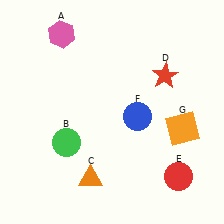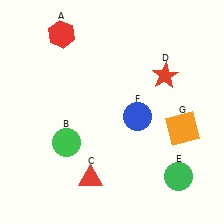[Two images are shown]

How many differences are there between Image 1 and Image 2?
There are 3 differences between the two images.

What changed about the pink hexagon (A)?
In Image 1, A is pink. In Image 2, it changed to red.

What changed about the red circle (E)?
In Image 1, E is red. In Image 2, it changed to green.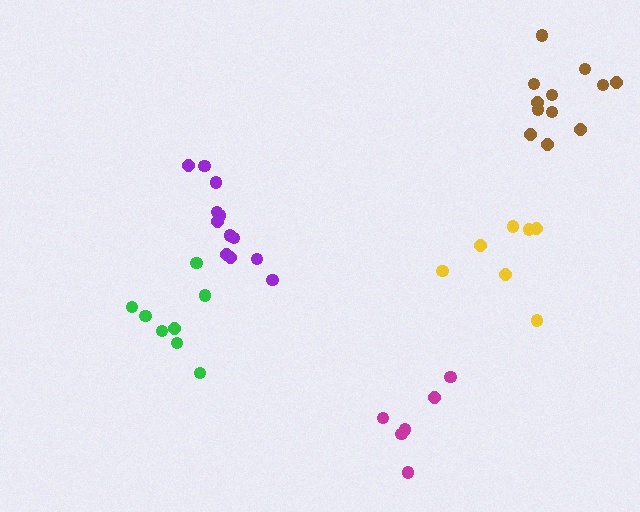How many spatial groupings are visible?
There are 5 spatial groupings.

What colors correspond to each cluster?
The clusters are colored: green, purple, brown, yellow, magenta.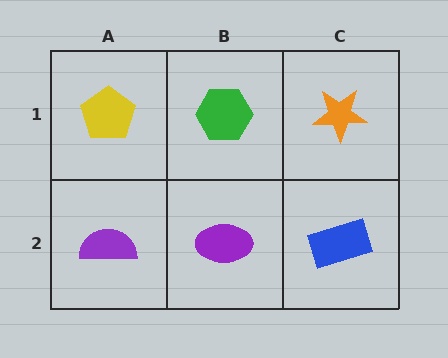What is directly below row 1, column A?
A purple semicircle.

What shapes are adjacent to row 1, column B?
A purple ellipse (row 2, column B), a yellow pentagon (row 1, column A), an orange star (row 1, column C).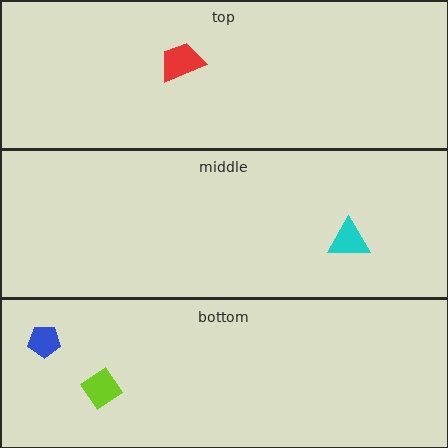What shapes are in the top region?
The red trapezoid.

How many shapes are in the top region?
1.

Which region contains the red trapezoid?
The top region.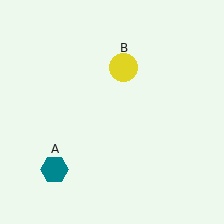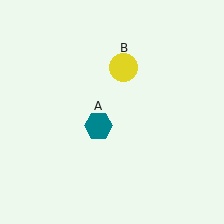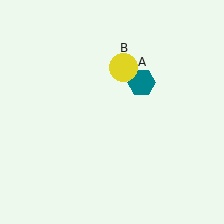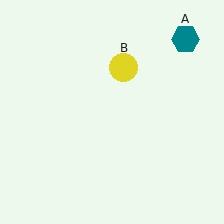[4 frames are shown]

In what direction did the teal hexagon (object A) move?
The teal hexagon (object A) moved up and to the right.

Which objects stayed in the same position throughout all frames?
Yellow circle (object B) remained stationary.